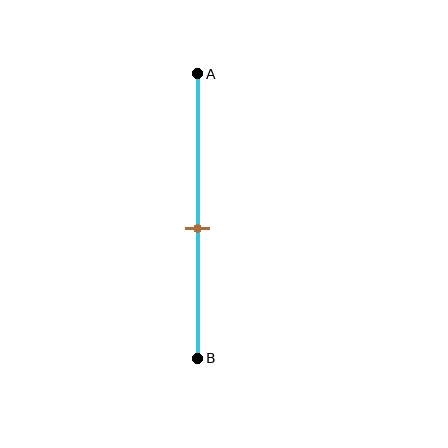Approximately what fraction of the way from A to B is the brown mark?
The brown mark is approximately 55% of the way from A to B.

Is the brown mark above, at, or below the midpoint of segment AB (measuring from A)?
The brown mark is below the midpoint of segment AB.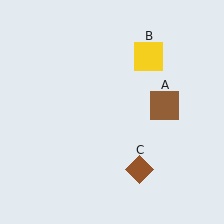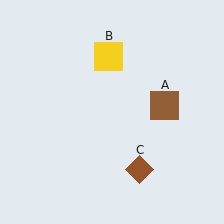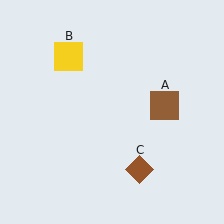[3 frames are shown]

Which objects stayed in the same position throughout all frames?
Brown square (object A) and brown diamond (object C) remained stationary.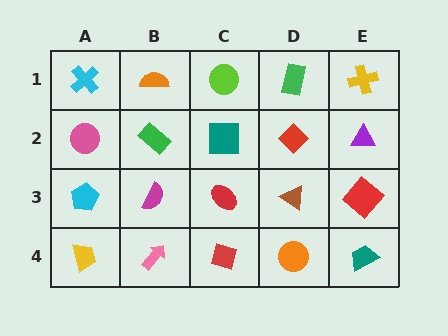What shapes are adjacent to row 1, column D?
A red diamond (row 2, column D), a lime circle (row 1, column C), a yellow cross (row 1, column E).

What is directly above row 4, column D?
A brown triangle.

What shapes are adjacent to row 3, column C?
A teal square (row 2, column C), a red square (row 4, column C), a magenta semicircle (row 3, column B), a brown triangle (row 3, column D).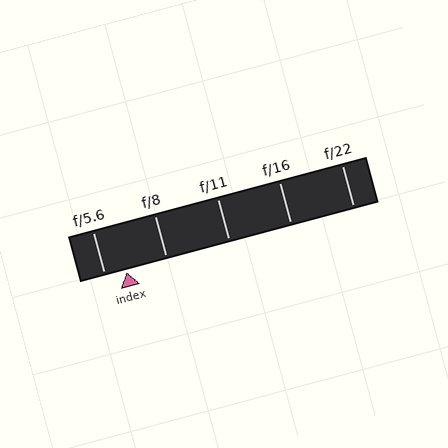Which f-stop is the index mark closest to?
The index mark is closest to f/5.6.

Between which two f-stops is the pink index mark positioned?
The index mark is between f/5.6 and f/8.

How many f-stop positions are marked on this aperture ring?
There are 5 f-stop positions marked.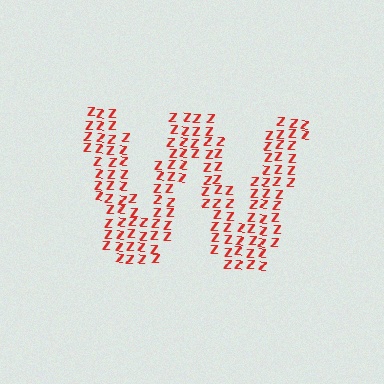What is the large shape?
The large shape is the letter W.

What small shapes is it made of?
It is made of small letter Z's.